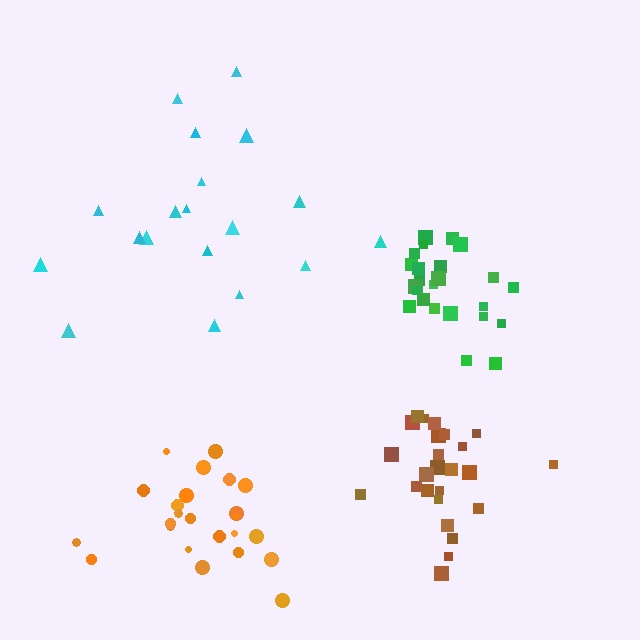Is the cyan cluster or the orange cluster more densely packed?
Orange.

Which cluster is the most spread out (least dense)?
Cyan.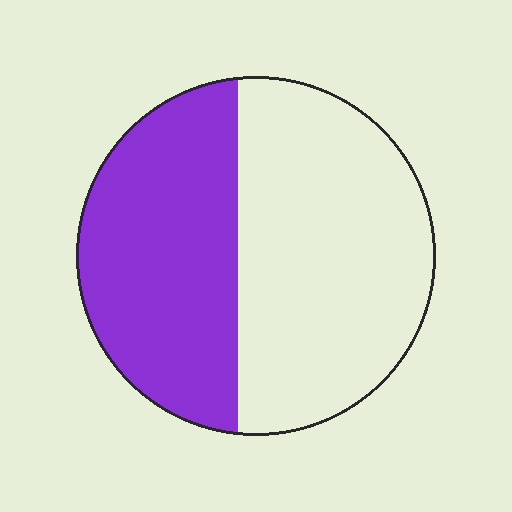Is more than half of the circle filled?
No.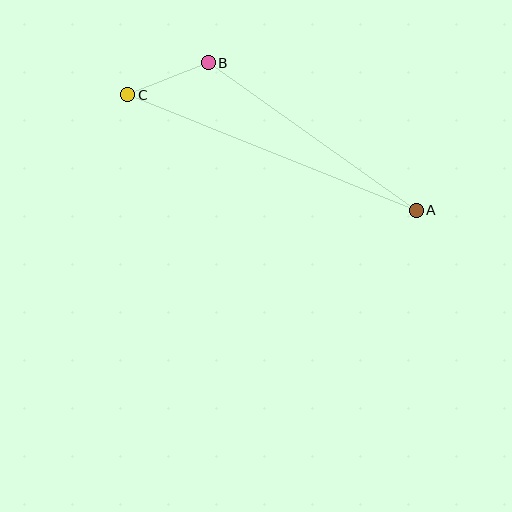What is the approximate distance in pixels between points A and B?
The distance between A and B is approximately 255 pixels.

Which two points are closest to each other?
Points B and C are closest to each other.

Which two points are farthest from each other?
Points A and C are farthest from each other.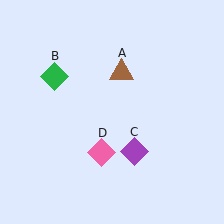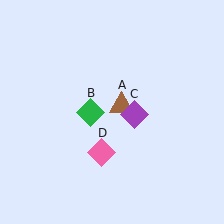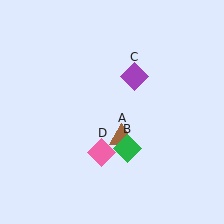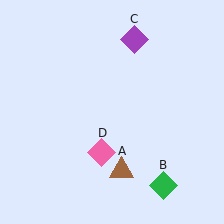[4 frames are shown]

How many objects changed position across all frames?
3 objects changed position: brown triangle (object A), green diamond (object B), purple diamond (object C).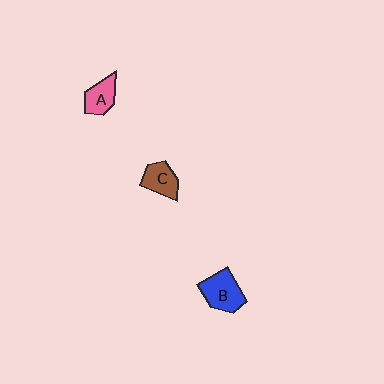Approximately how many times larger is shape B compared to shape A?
Approximately 1.4 times.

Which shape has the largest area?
Shape B (blue).